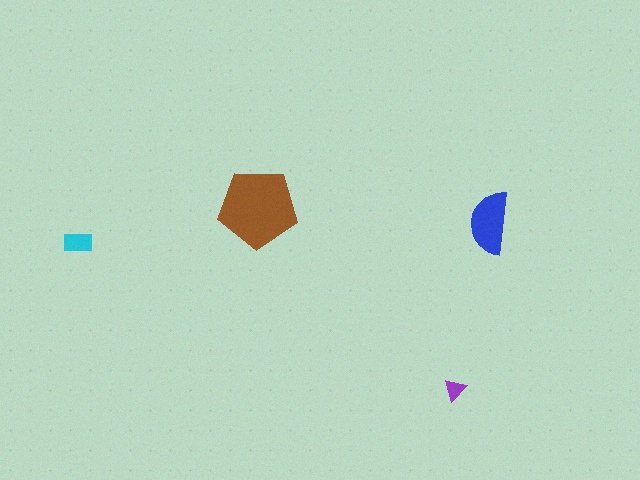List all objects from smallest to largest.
The purple triangle, the cyan rectangle, the blue semicircle, the brown pentagon.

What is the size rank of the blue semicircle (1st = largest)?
2nd.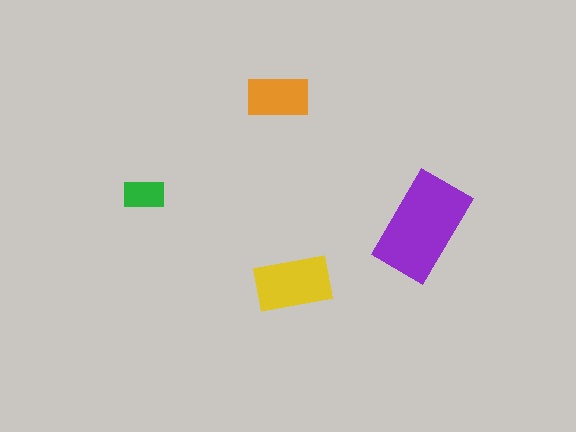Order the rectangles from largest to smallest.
the purple one, the yellow one, the orange one, the green one.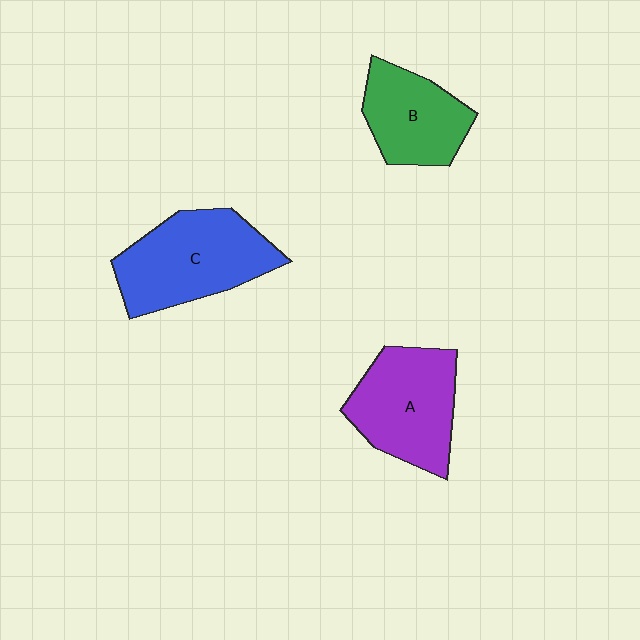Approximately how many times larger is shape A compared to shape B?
Approximately 1.3 times.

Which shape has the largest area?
Shape C (blue).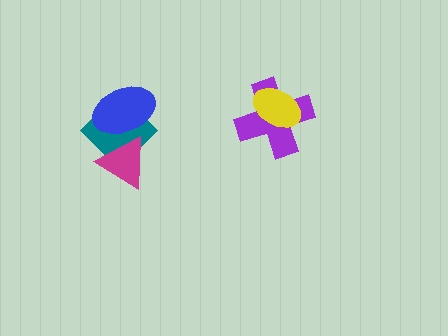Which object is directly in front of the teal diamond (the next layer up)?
The magenta triangle is directly in front of the teal diamond.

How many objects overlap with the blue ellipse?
2 objects overlap with the blue ellipse.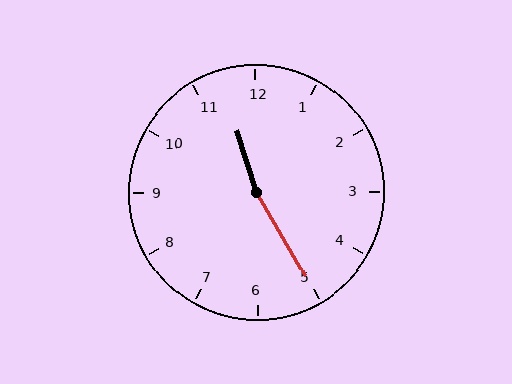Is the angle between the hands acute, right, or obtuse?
It is obtuse.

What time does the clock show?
11:25.